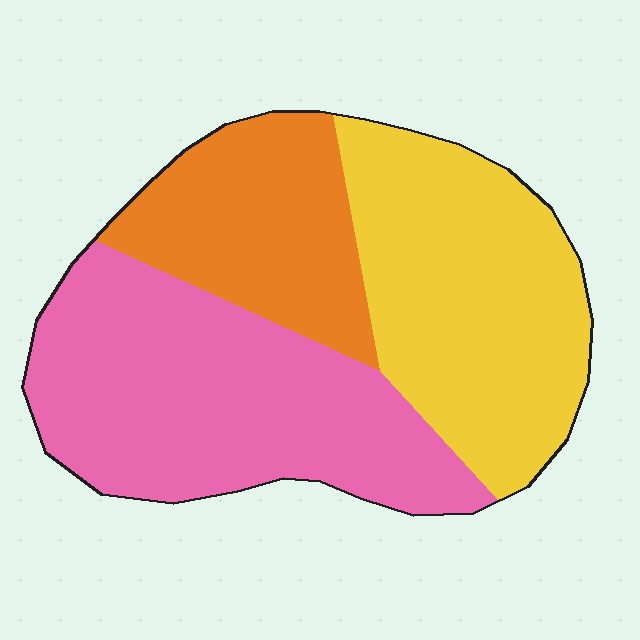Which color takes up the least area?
Orange, at roughly 25%.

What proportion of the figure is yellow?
Yellow covers roughly 35% of the figure.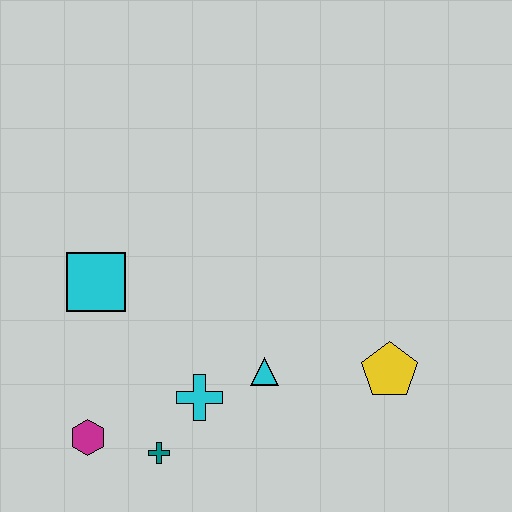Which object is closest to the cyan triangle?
The cyan cross is closest to the cyan triangle.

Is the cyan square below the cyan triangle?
No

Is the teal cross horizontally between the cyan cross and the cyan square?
Yes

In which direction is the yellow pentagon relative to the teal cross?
The yellow pentagon is to the right of the teal cross.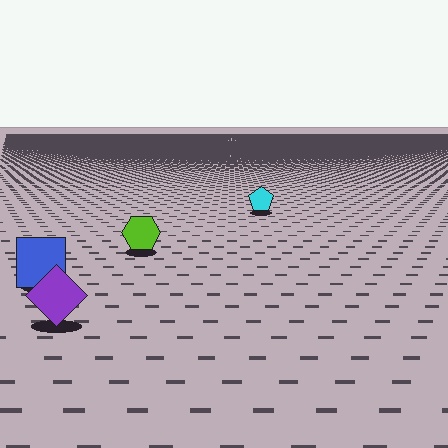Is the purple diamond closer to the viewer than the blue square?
Yes. The purple diamond is closer — you can tell from the texture gradient: the ground texture is coarser near it.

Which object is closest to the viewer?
The purple diamond is closest. The texture marks near it are larger and more spread out.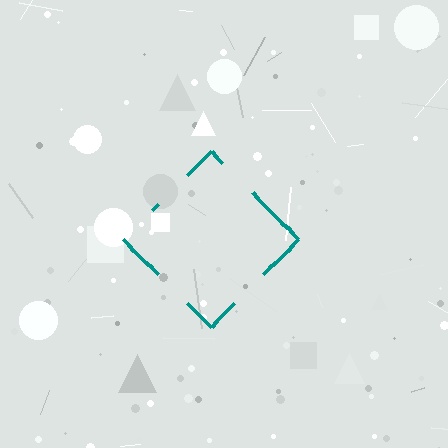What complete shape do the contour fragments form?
The contour fragments form a diamond.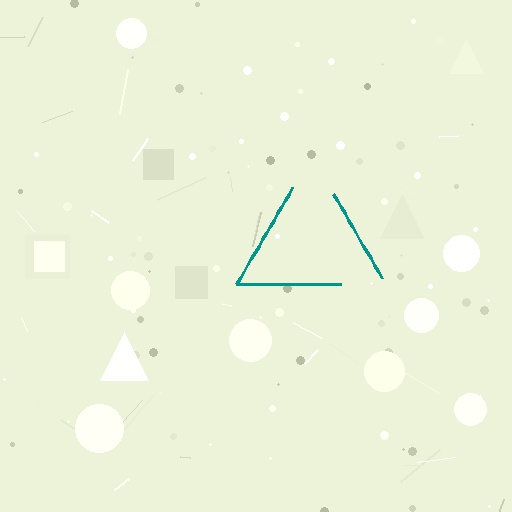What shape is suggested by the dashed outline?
The dashed outline suggests a triangle.